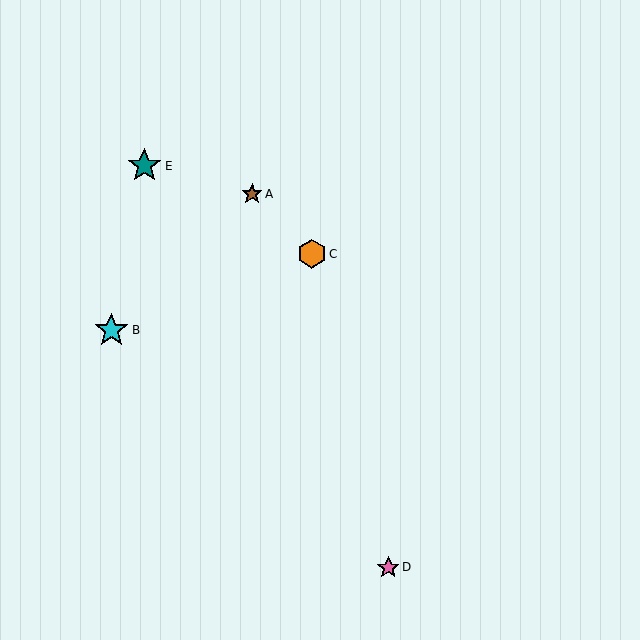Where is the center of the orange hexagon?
The center of the orange hexagon is at (312, 254).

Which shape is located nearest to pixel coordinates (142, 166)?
The teal star (labeled E) at (144, 166) is nearest to that location.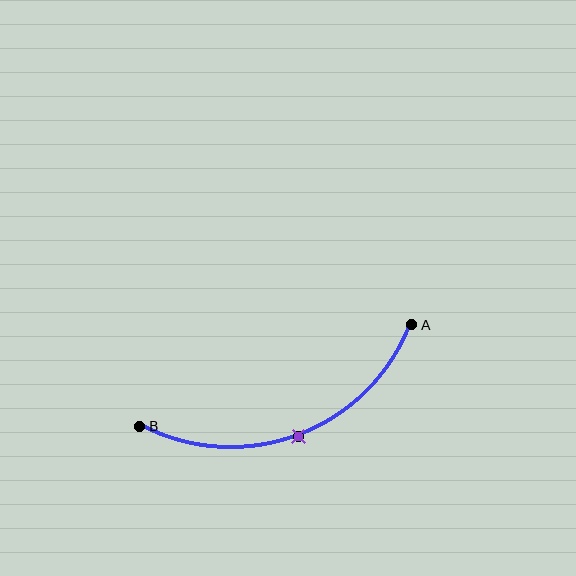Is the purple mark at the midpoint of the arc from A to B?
Yes. The purple mark lies on the arc at equal arc-length from both A and B — it is the arc midpoint.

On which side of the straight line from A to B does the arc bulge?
The arc bulges below the straight line connecting A and B.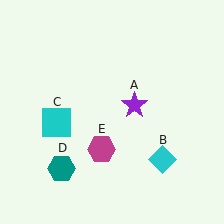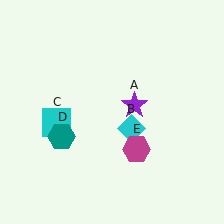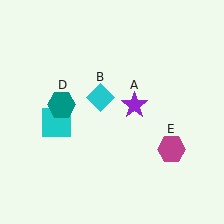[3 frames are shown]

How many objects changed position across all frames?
3 objects changed position: cyan diamond (object B), teal hexagon (object D), magenta hexagon (object E).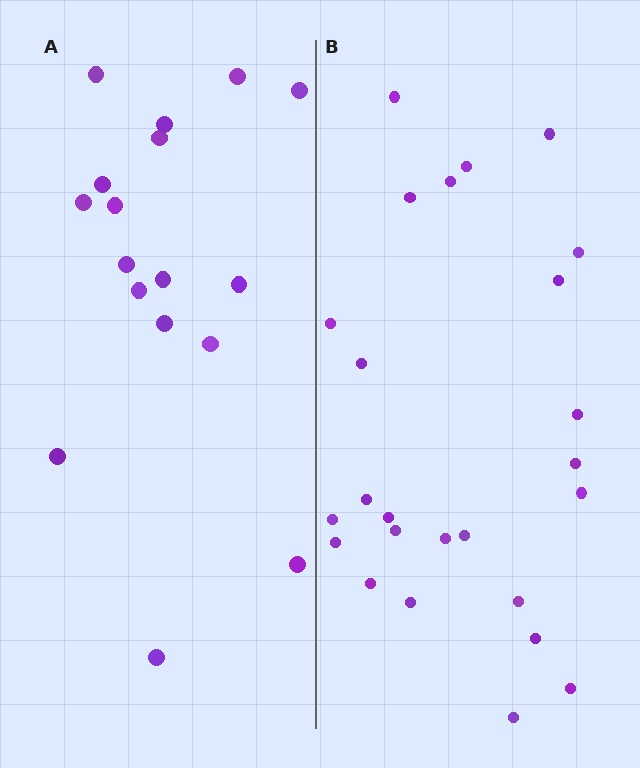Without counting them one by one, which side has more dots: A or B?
Region B (the right region) has more dots.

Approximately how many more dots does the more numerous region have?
Region B has roughly 8 or so more dots than region A.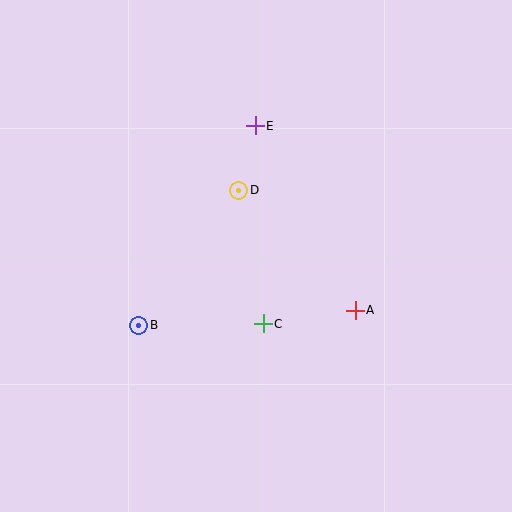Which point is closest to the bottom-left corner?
Point B is closest to the bottom-left corner.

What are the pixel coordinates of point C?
Point C is at (263, 324).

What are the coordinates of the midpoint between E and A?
The midpoint between E and A is at (305, 218).